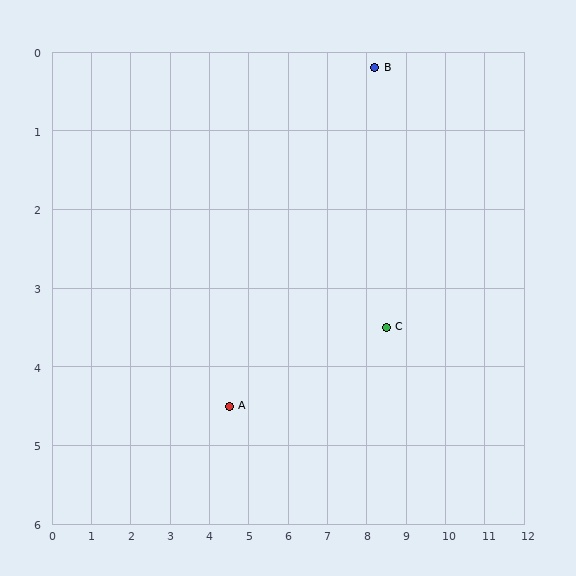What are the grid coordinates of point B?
Point B is at approximately (8.2, 0.2).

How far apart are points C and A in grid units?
Points C and A are about 4.1 grid units apart.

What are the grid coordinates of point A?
Point A is at approximately (4.5, 4.5).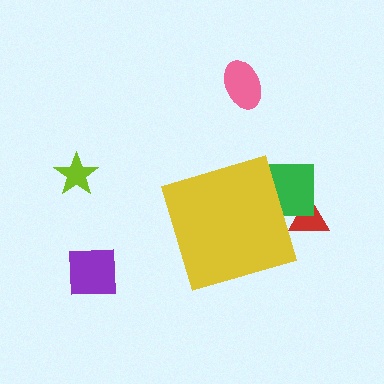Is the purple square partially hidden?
No, the purple square is fully visible.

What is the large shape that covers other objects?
A yellow diamond.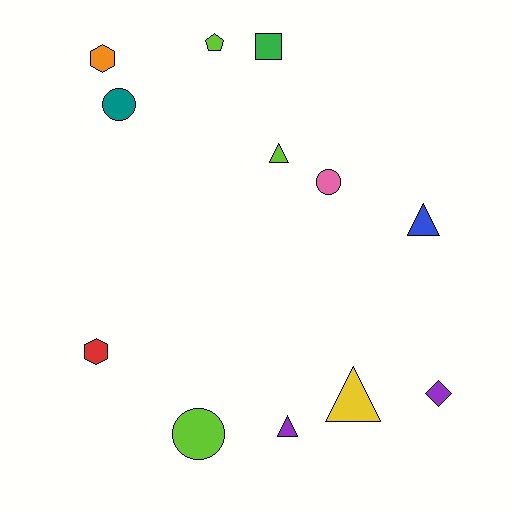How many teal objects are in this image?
There is 1 teal object.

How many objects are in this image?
There are 12 objects.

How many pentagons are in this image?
There is 1 pentagon.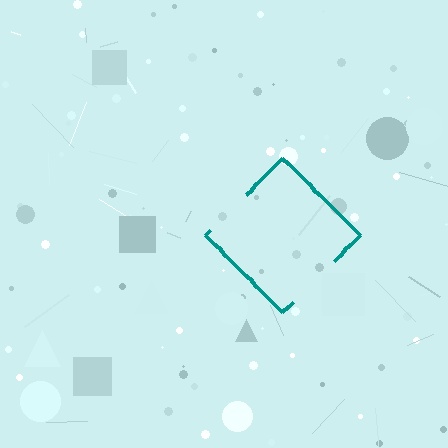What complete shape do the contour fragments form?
The contour fragments form a diamond.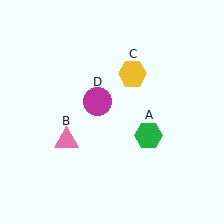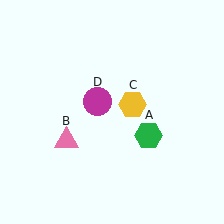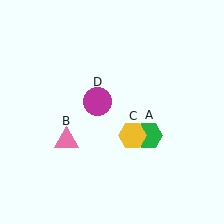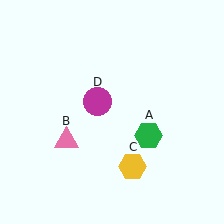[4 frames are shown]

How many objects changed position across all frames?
1 object changed position: yellow hexagon (object C).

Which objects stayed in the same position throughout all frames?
Green hexagon (object A) and pink triangle (object B) and magenta circle (object D) remained stationary.